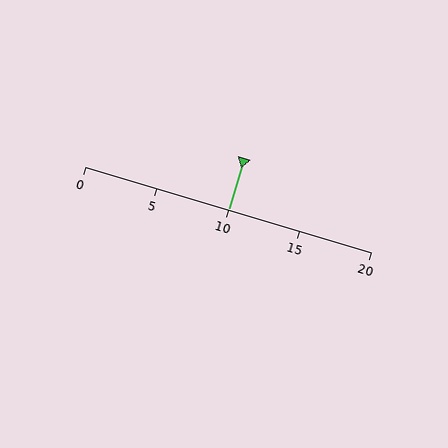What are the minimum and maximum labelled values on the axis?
The axis runs from 0 to 20.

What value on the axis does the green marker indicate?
The marker indicates approximately 10.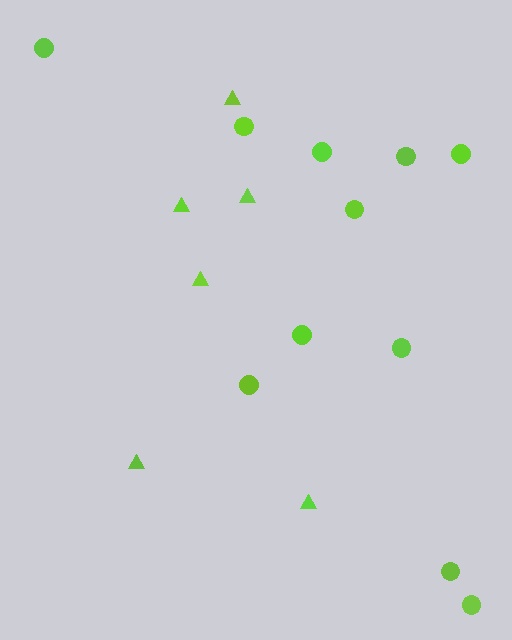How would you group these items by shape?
There are 2 groups: one group of triangles (6) and one group of circles (11).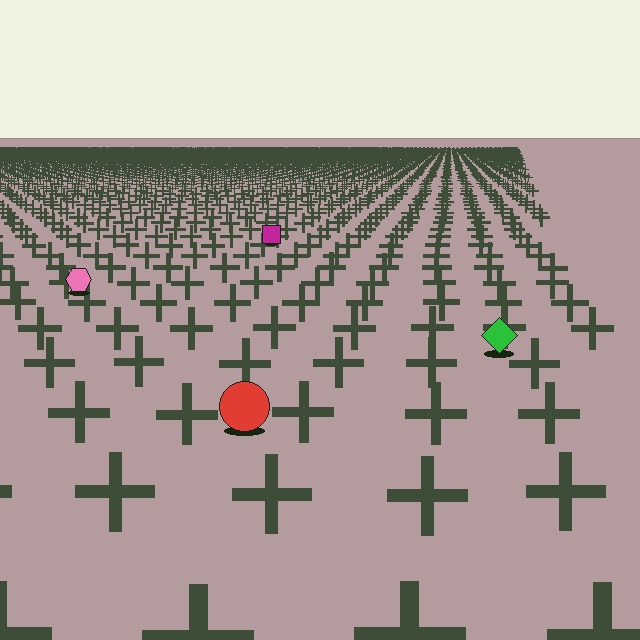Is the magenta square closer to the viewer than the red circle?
No. The red circle is closer — you can tell from the texture gradient: the ground texture is coarser near it.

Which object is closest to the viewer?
The red circle is closest. The texture marks near it are larger and more spread out.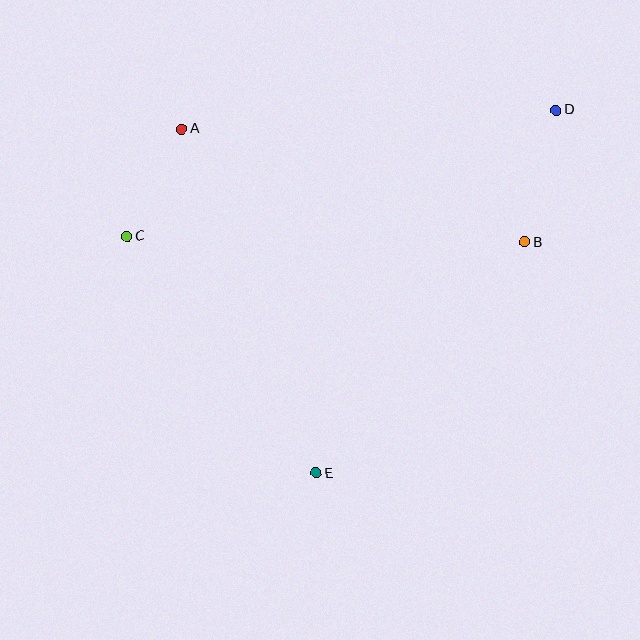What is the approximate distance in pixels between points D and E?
The distance between D and E is approximately 435 pixels.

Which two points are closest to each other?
Points A and C are closest to each other.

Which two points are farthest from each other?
Points C and D are farthest from each other.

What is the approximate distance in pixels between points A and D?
The distance between A and D is approximately 375 pixels.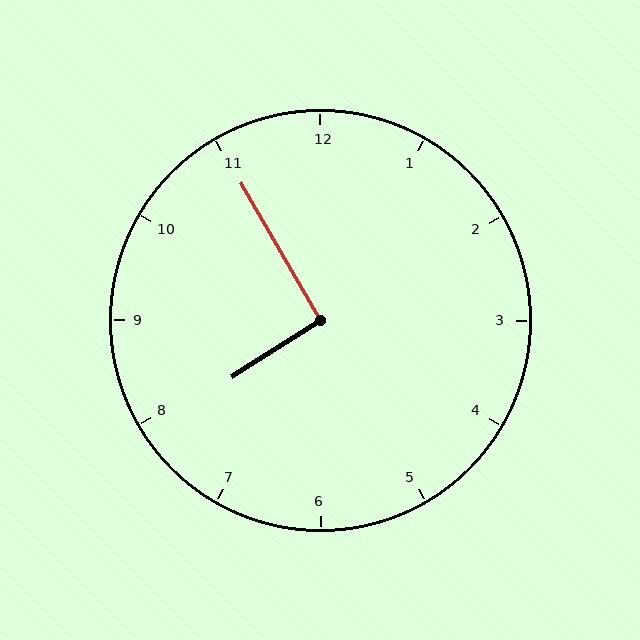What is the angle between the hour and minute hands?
Approximately 92 degrees.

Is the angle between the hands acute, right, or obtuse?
It is right.